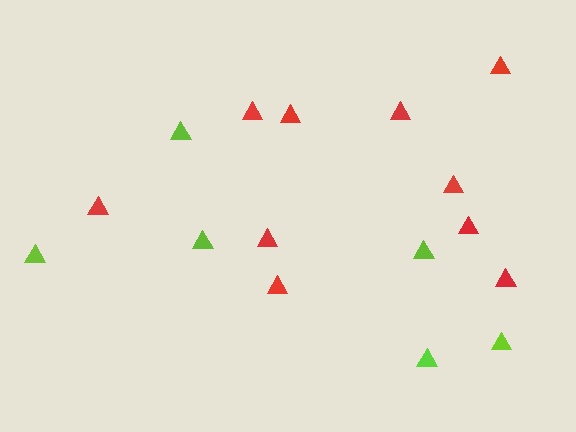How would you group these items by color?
There are 2 groups: one group of red triangles (10) and one group of lime triangles (6).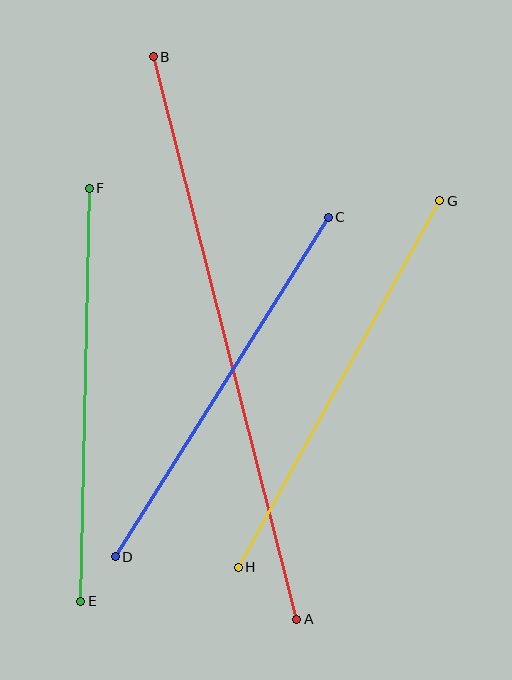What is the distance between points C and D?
The distance is approximately 401 pixels.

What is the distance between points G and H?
The distance is approximately 418 pixels.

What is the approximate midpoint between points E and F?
The midpoint is at approximately (85, 395) pixels.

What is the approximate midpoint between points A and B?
The midpoint is at approximately (225, 338) pixels.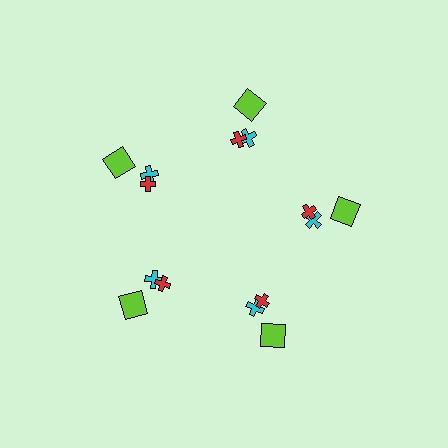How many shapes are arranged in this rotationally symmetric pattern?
There are 15 shapes, arranged in 5 groups of 3.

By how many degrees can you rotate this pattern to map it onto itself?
The pattern maps onto itself every 72 degrees of rotation.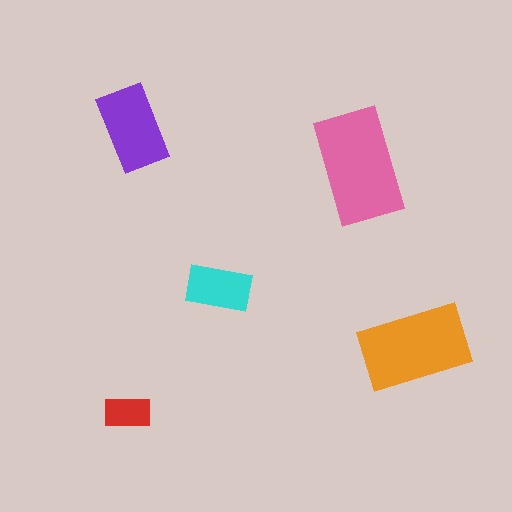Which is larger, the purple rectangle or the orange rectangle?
The orange one.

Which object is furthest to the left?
The red rectangle is leftmost.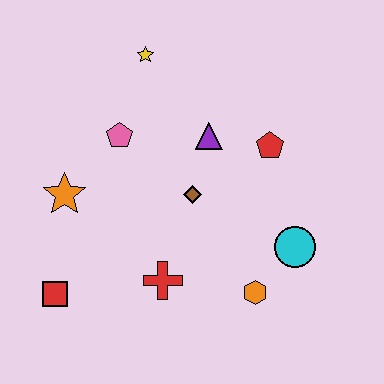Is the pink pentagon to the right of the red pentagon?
No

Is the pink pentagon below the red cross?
No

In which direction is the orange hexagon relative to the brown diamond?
The orange hexagon is below the brown diamond.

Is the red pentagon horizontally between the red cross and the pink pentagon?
No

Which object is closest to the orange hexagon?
The cyan circle is closest to the orange hexagon.